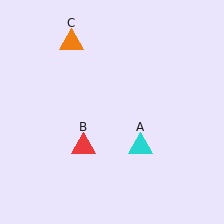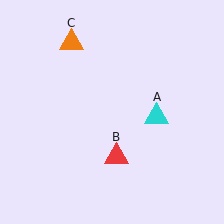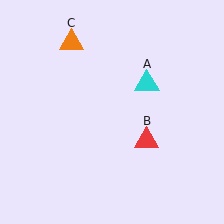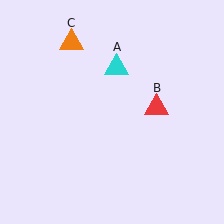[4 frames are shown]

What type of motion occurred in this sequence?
The cyan triangle (object A), red triangle (object B) rotated counterclockwise around the center of the scene.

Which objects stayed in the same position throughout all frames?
Orange triangle (object C) remained stationary.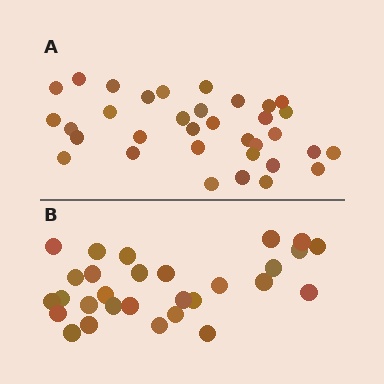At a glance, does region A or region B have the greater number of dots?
Region A (the top region) has more dots.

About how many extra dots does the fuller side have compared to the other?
Region A has about 5 more dots than region B.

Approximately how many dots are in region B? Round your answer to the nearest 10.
About 30 dots. (The exact count is 29, which rounds to 30.)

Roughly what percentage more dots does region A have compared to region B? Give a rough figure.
About 15% more.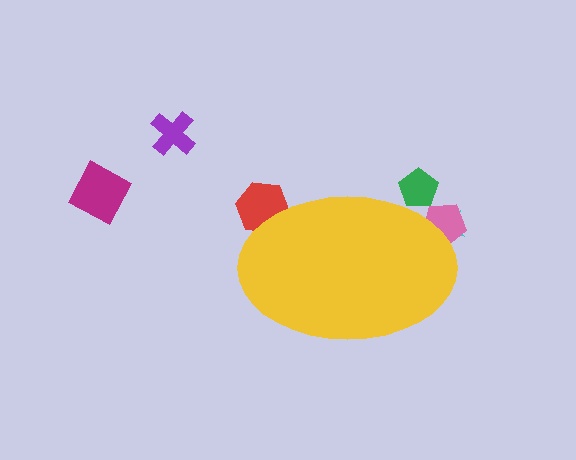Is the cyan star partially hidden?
Yes, the cyan star is partially hidden behind the yellow ellipse.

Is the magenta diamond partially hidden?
No, the magenta diamond is fully visible.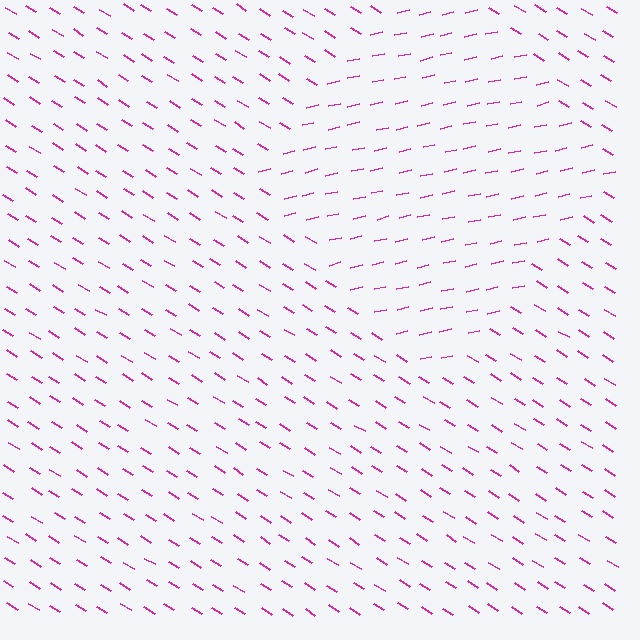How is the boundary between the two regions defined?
The boundary is defined purely by a change in line orientation (approximately 45 degrees difference). All lines are the same color and thickness.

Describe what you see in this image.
The image is filled with small magenta line segments. A diamond region in the image has lines oriented differently from the surrounding lines, creating a visible texture boundary.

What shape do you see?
I see a diamond.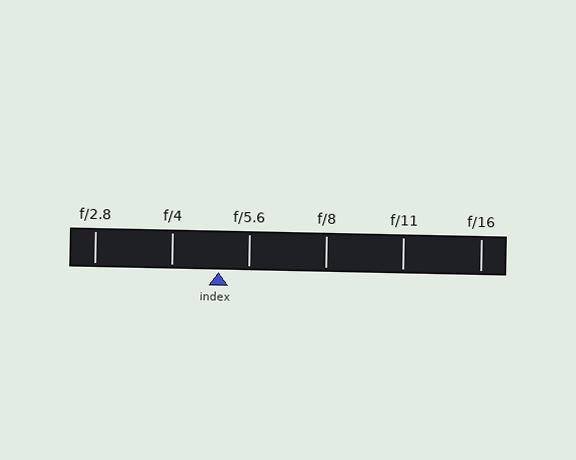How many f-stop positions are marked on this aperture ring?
There are 6 f-stop positions marked.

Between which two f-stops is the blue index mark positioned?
The index mark is between f/4 and f/5.6.